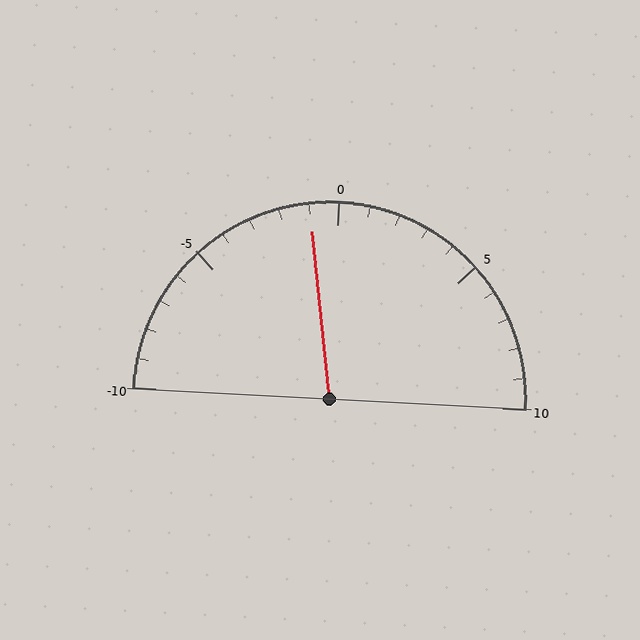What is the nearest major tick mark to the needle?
The nearest major tick mark is 0.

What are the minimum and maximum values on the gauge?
The gauge ranges from -10 to 10.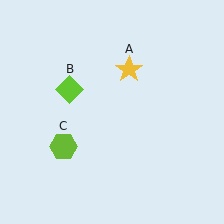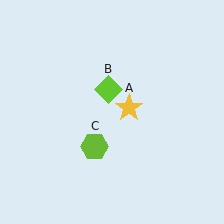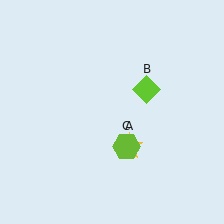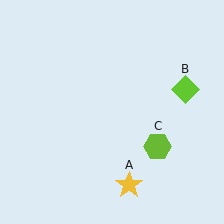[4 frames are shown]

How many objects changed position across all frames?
3 objects changed position: yellow star (object A), lime diamond (object B), lime hexagon (object C).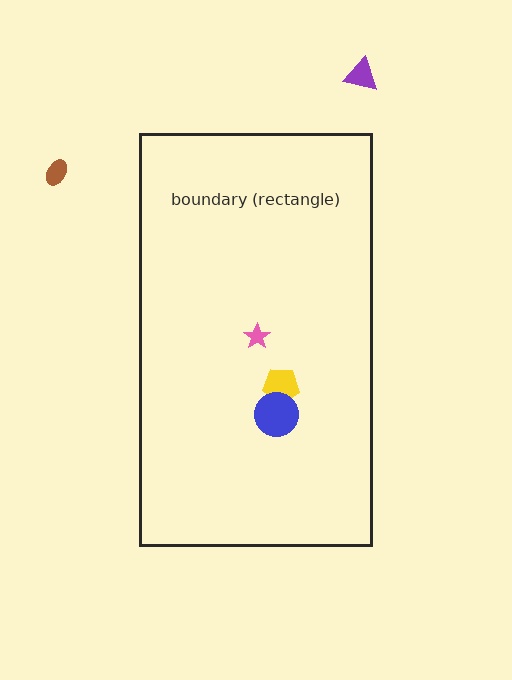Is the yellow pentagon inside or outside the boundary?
Inside.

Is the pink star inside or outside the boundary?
Inside.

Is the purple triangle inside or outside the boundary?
Outside.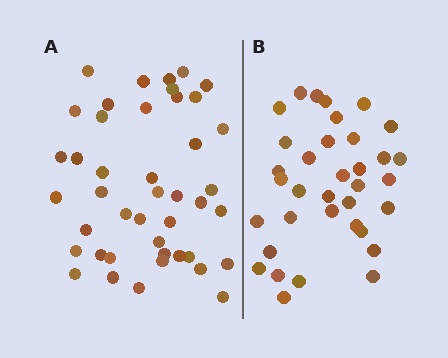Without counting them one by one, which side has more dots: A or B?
Region A (the left region) has more dots.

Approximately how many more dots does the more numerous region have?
Region A has roughly 8 or so more dots than region B.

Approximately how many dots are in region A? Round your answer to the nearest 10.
About 40 dots. (The exact count is 43, which rounds to 40.)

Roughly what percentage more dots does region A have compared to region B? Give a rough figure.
About 25% more.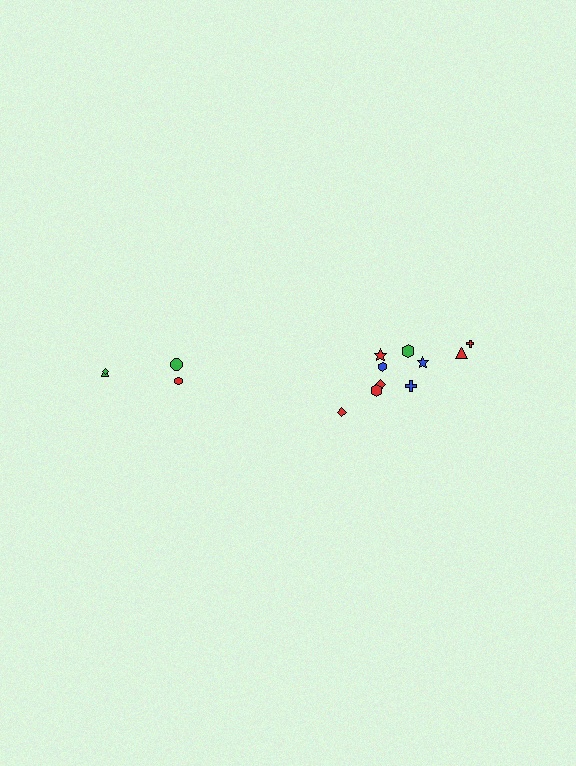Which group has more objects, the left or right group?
The right group.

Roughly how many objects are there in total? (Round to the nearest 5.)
Roughly 15 objects in total.